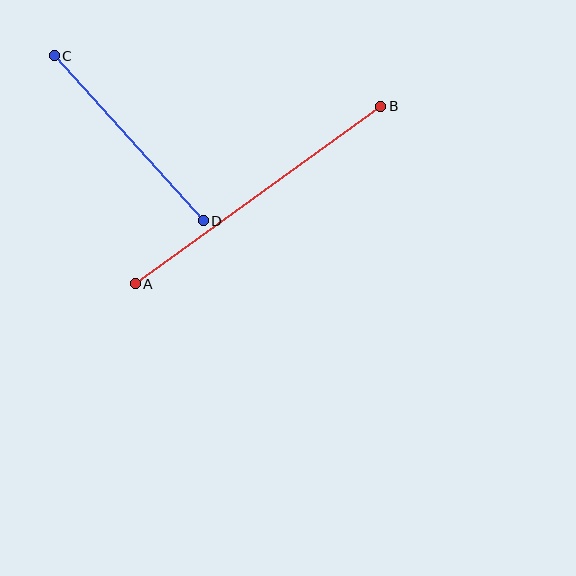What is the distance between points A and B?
The distance is approximately 303 pixels.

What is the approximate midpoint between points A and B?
The midpoint is at approximately (258, 195) pixels.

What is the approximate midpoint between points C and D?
The midpoint is at approximately (129, 138) pixels.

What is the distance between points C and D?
The distance is approximately 222 pixels.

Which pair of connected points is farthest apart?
Points A and B are farthest apart.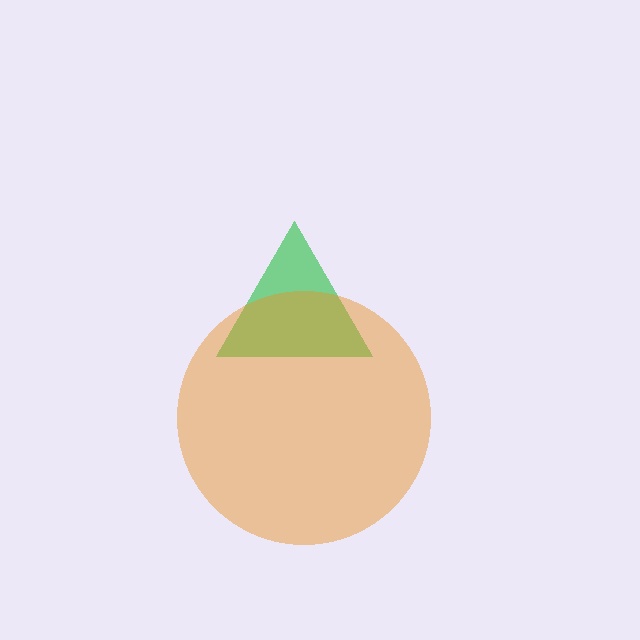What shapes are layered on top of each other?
The layered shapes are: a green triangle, an orange circle.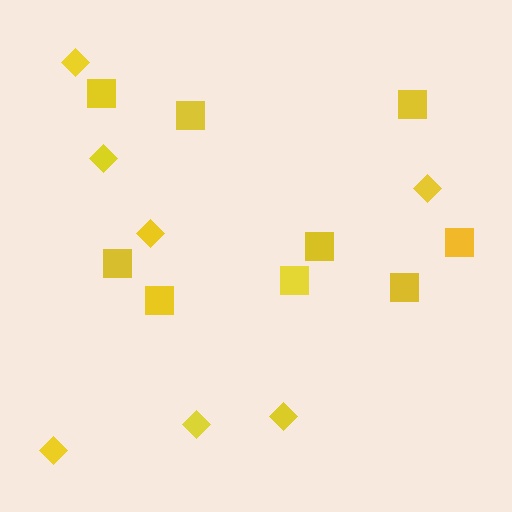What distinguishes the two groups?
There are 2 groups: one group of diamonds (7) and one group of squares (9).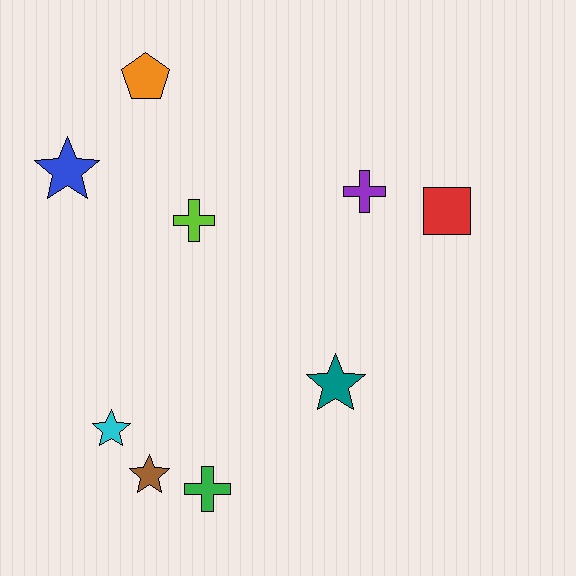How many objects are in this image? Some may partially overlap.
There are 9 objects.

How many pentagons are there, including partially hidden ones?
There is 1 pentagon.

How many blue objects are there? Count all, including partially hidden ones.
There is 1 blue object.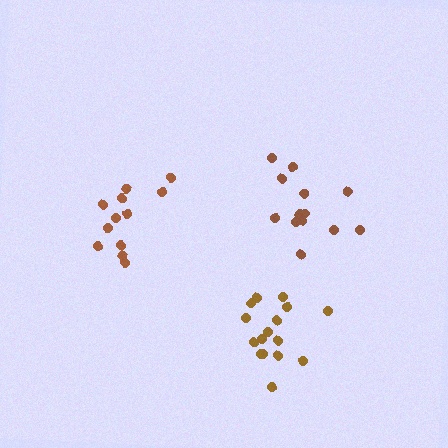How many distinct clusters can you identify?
There are 3 distinct clusters.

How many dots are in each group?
Group 1: 13 dots, Group 2: 12 dots, Group 3: 16 dots (41 total).